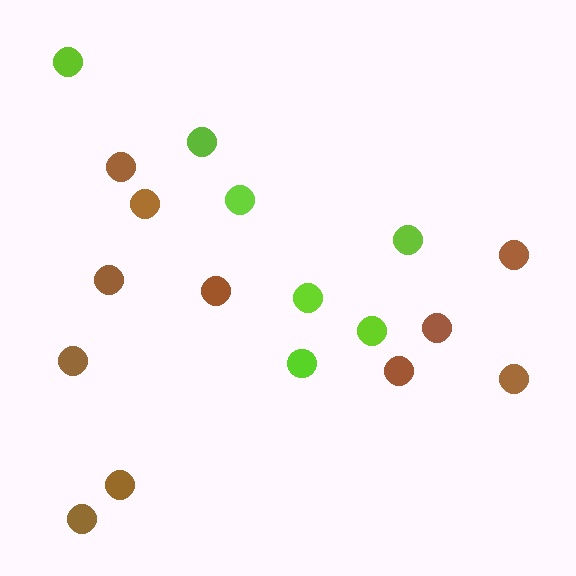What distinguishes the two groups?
There are 2 groups: one group of lime circles (7) and one group of brown circles (11).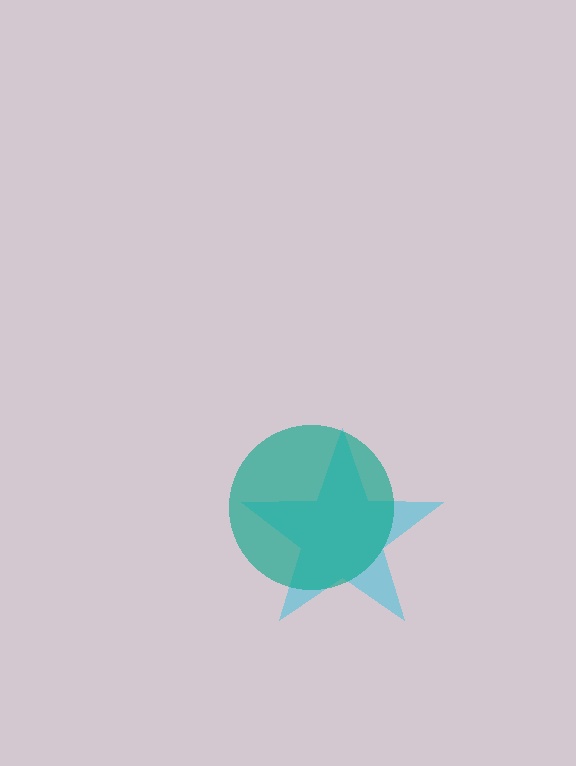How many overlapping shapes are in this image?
There are 2 overlapping shapes in the image.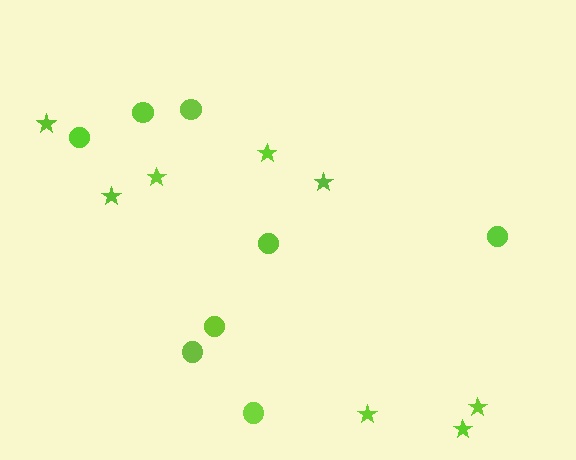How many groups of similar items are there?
There are 2 groups: one group of circles (8) and one group of stars (8).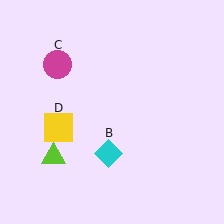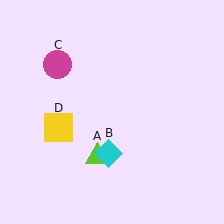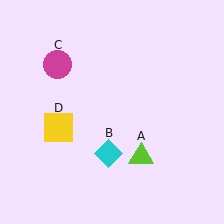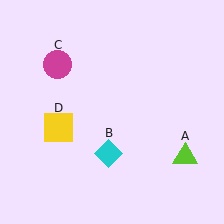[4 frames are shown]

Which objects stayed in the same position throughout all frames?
Cyan diamond (object B) and magenta circle (object C) and yellow square (object D) remained stationary.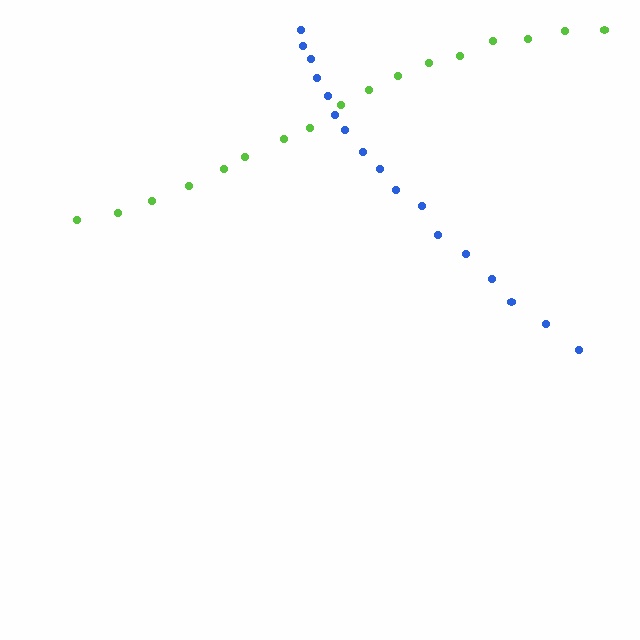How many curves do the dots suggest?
There are 2 distinct paths.